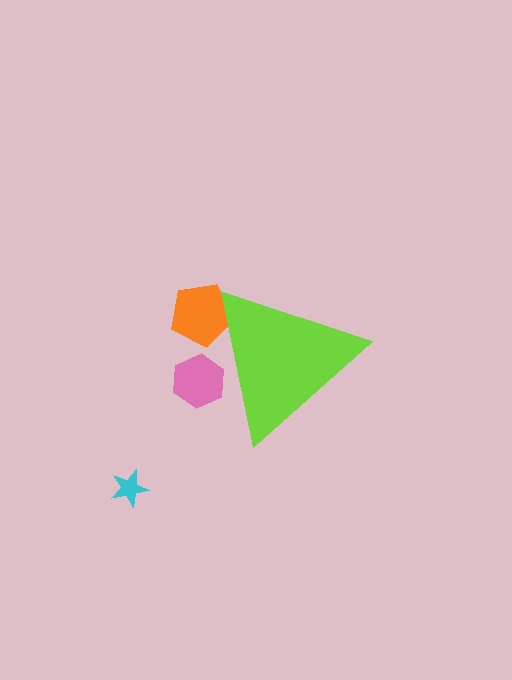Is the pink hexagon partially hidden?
Yes, the pink hexagon is partially hidden behind the lime triangle.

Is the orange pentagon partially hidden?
Yes, the orange pentagon is partially hidden behind the lime triangle.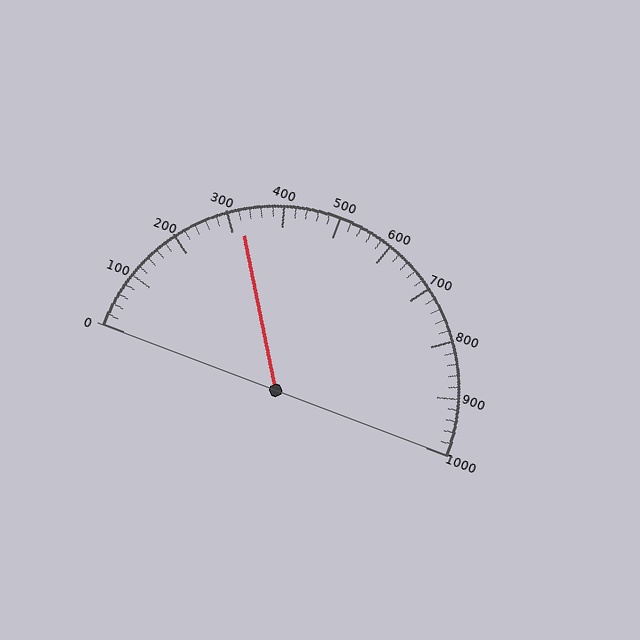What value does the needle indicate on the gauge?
The needle indicates approximately 320.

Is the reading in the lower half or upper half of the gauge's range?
The reading is in the lower half of the range (0 to 1000).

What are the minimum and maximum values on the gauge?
The gauge ranges from 0 to 1000.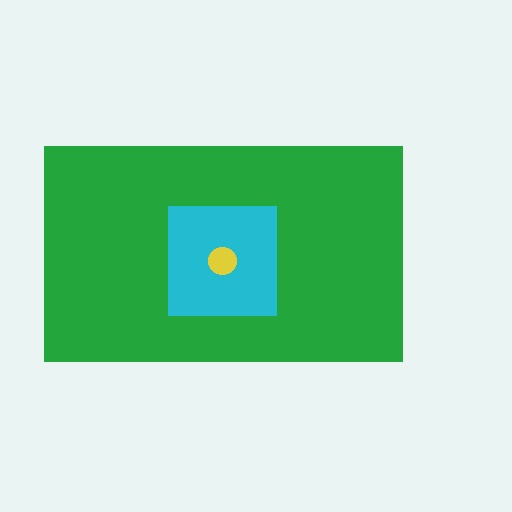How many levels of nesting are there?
3.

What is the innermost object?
The yellow circle.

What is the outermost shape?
The green rectangle.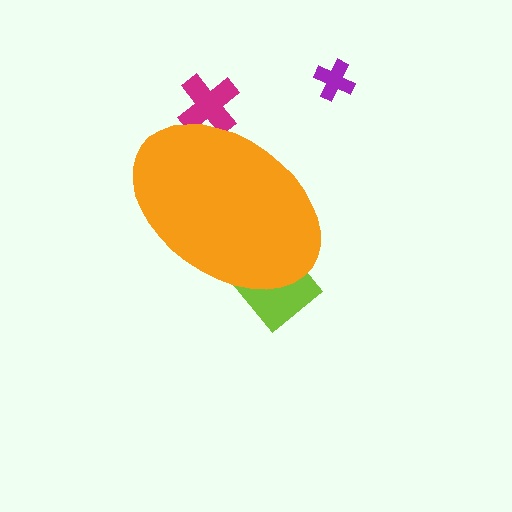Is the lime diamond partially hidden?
Yes, the lime diamond is partially hidden behind the orange ellipse.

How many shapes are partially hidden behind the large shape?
2 shapes are partially hidden.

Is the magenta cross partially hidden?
Yes, the magenta cross is partially hidden behind the orange ellipse.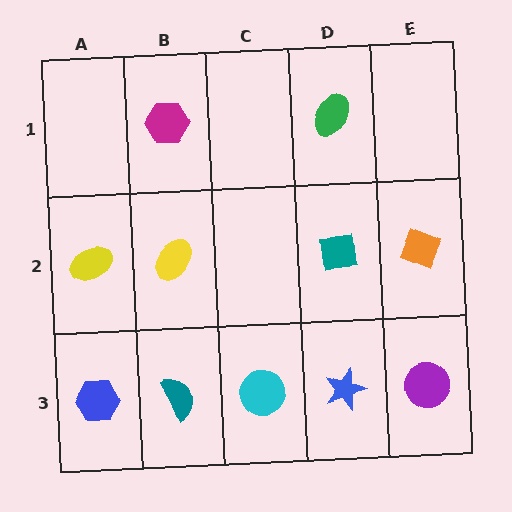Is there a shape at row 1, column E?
No, that cell is empty.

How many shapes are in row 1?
2 shapes.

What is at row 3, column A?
A blue hexagon.